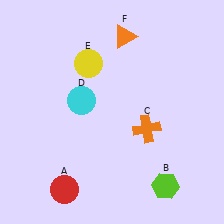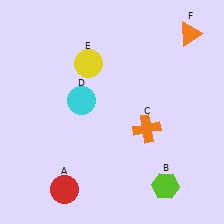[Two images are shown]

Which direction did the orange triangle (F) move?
The orange triangle (F) moved right.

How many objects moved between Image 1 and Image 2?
1 object moved between the two images.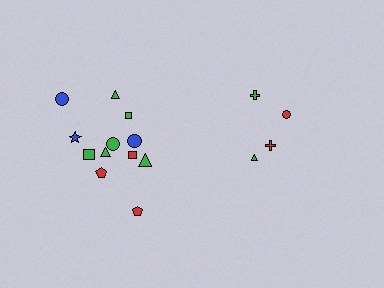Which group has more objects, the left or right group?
The left group.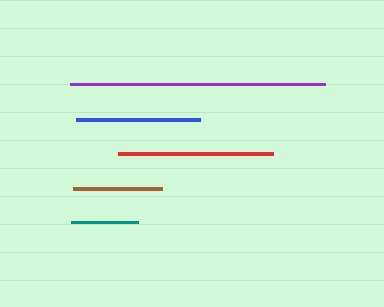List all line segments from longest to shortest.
From longest to shortest: purple, red, blue, brown, teal.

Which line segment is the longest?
The purple line is the longest at approximately 255 pixels.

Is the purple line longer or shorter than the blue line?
The purple line is longer than the blue line.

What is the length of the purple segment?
The purple segment is approximately 255 pixels long.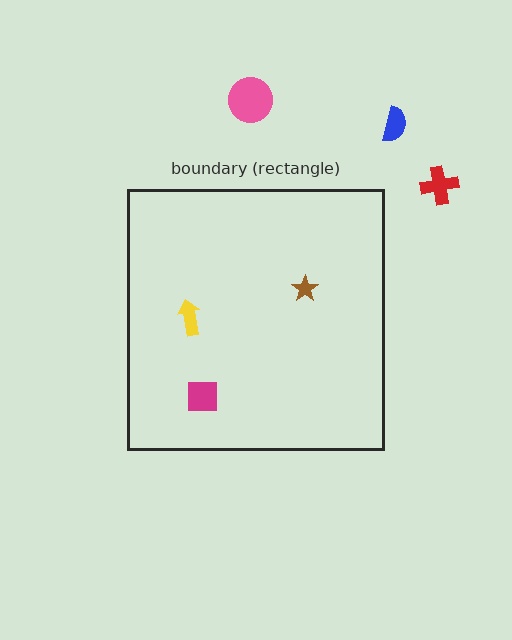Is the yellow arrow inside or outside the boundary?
Inside.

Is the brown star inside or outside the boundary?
Inside.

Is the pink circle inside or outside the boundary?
Outside.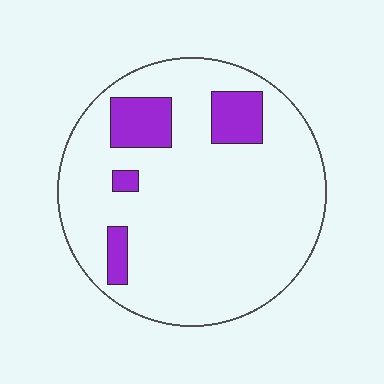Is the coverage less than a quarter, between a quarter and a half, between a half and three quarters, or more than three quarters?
Less than a quarter.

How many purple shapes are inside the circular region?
4.